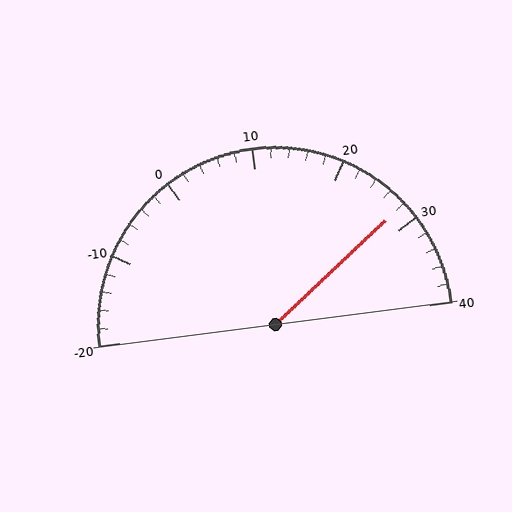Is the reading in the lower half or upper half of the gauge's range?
The reading is in the upper half of the range (-20 to 40).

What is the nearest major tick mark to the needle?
The nearest major tick mark is 30.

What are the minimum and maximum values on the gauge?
The gauge ranges from -20 to 40.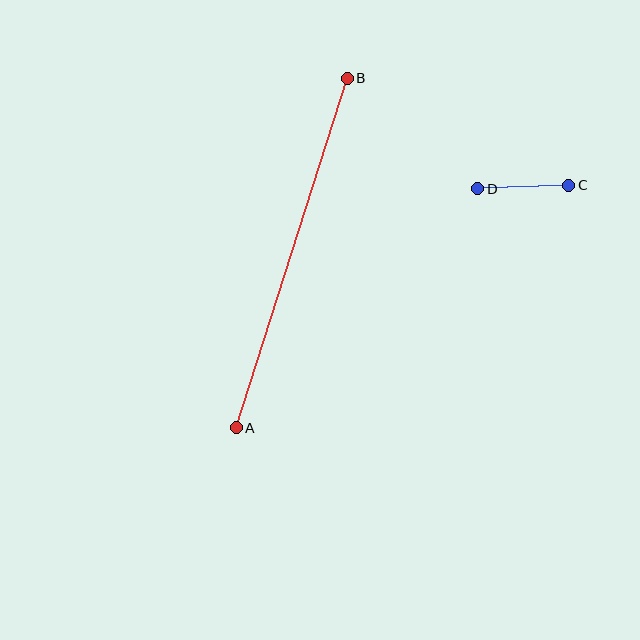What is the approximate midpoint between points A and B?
The midpoint is at approximately (292, 253) pixels.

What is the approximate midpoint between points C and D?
The midpoint is at approximately (523, 187) pixels.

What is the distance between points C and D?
The distance is approximately 91 pixels.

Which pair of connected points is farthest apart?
Points A and B are farthest apart.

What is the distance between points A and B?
The distance is approximately 367 pixels.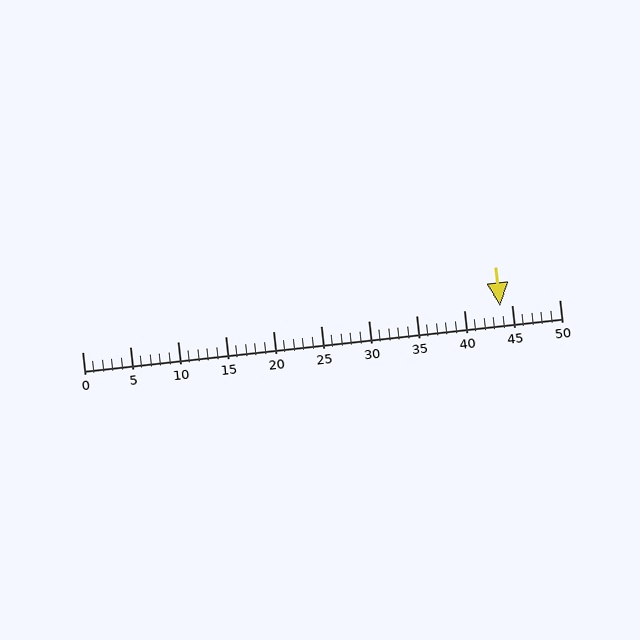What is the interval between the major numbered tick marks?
The major tick marks are spaced 5 units apart.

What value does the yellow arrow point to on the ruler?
The yellow arrow points to approximately 44.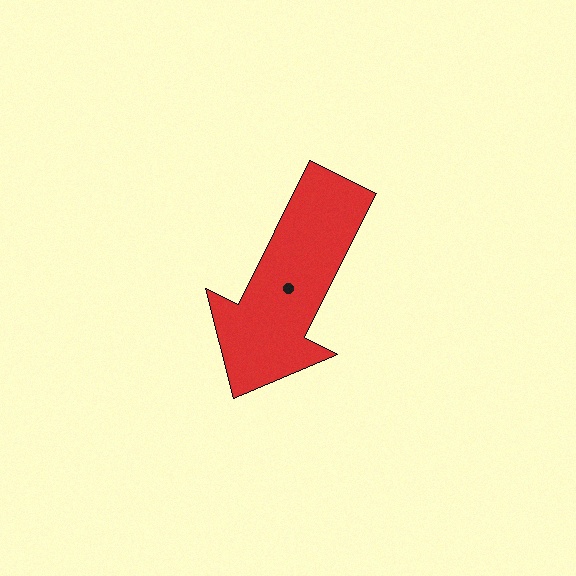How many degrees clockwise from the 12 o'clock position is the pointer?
Approximately 206 degrees.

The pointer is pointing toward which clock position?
Roughly 7 o'clock.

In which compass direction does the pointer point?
Southwest.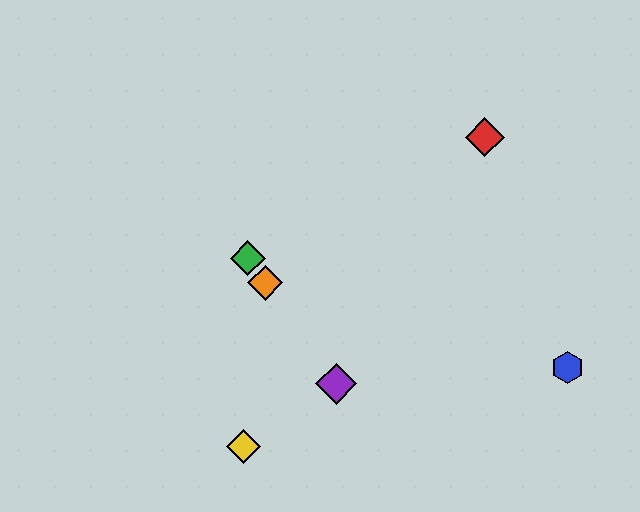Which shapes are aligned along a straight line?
The green diamond, the purple diamond, the orange diamond are aligned along a straight line.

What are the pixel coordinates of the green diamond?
The green diamond is at (248, 258).